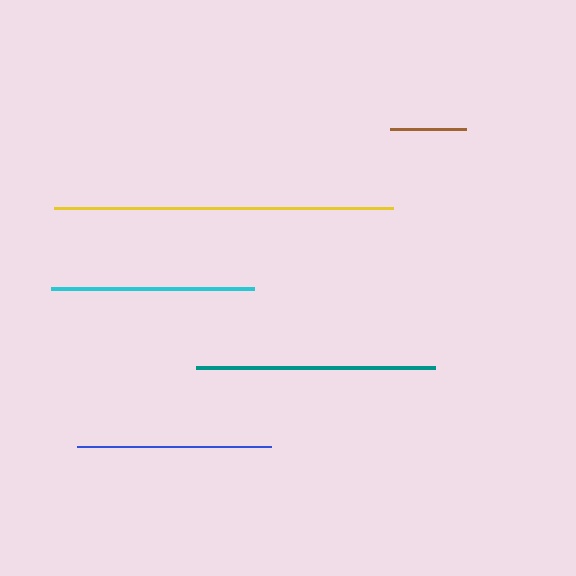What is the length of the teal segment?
The teal segment is approximately 239 pixels long.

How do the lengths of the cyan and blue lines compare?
The cyan and blue lines are approximately the same length.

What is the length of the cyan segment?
The cyan segment is approximately 203 pixels long.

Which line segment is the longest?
The yellow line is the longest at approximately 339 pixels.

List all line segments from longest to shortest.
From longest to shortest: yellow, teal, cyan, blue, brown.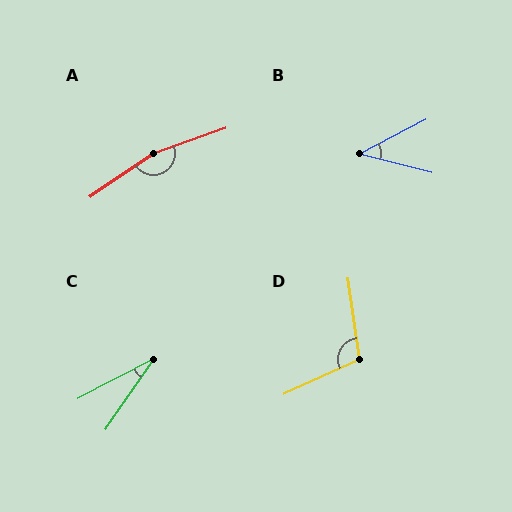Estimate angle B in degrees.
Approximately 42 degrees.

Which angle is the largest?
A, at approximately 164 degrees.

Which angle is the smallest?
C, at approximately 28 degrees.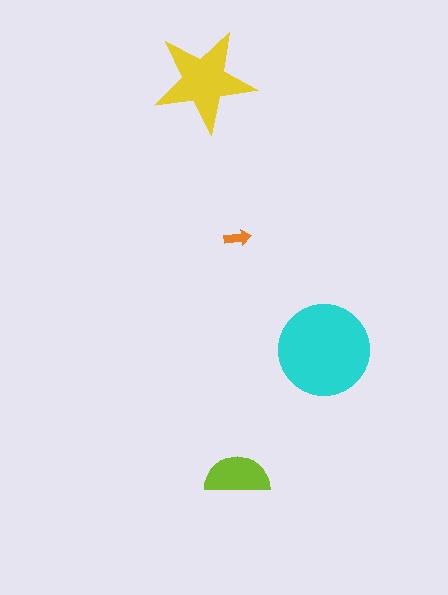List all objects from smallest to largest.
The orange arrow, the lime semicircle, the yellow star, the cyan circle.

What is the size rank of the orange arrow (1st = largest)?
4th.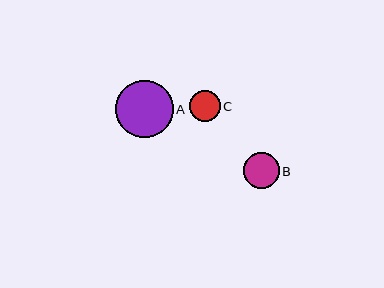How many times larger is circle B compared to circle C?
Circle B is approximately 1.2 times the size of circle C.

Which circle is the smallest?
Circle C is the smallest with a size of approximately 31 pixels.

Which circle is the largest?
Circle A is the largest with a size of approximately 58 pixels.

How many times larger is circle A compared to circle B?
Circle A is approximately 1.6 times the size of circle B.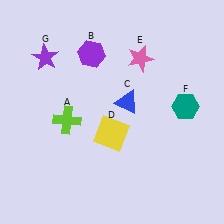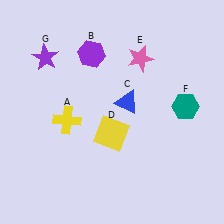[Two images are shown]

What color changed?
The cross (A) changed from lime in Image 1 to yellow in Image 2.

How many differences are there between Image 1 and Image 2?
There is 1 difference between the two images.